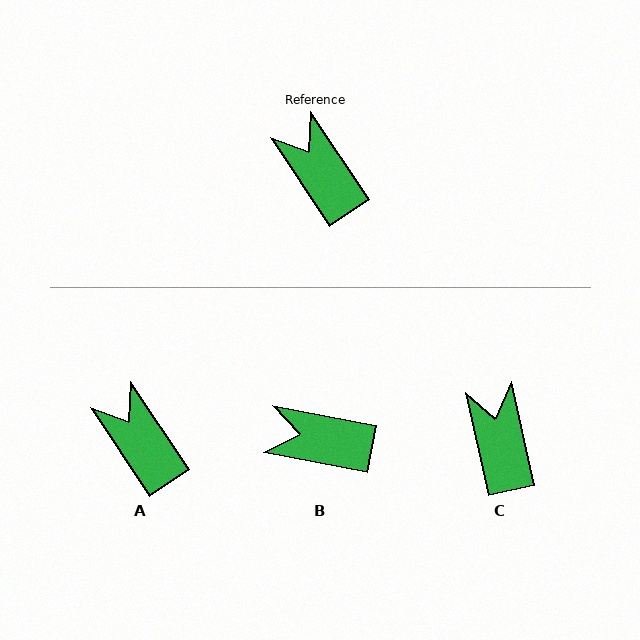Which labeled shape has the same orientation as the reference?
A.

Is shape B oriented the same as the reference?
No, it is off by about 45 degrees.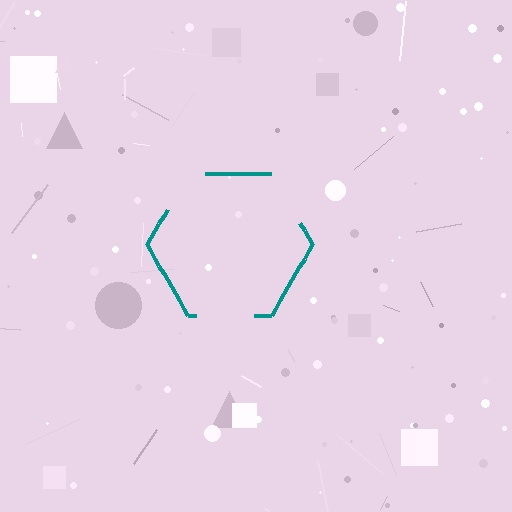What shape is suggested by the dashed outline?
The dashed outline suggests a hexagon.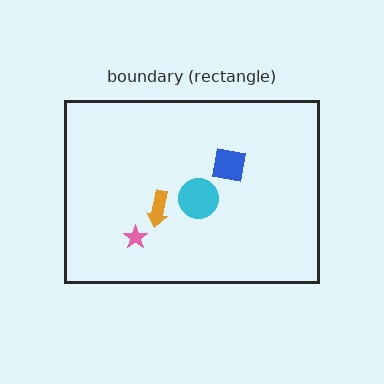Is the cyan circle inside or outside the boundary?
Inside.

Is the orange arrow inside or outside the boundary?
Inside.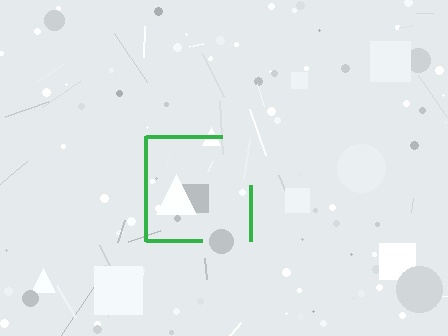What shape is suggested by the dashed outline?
The dashed outline suggests a square.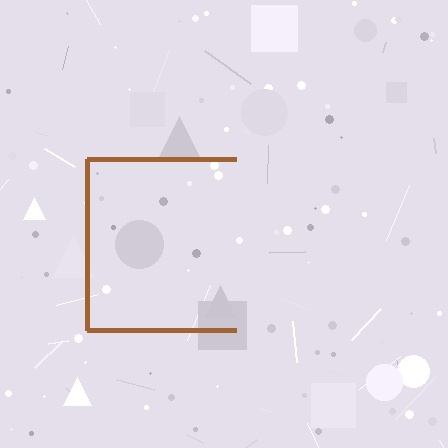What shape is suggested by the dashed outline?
The dashed outline suggests a square.